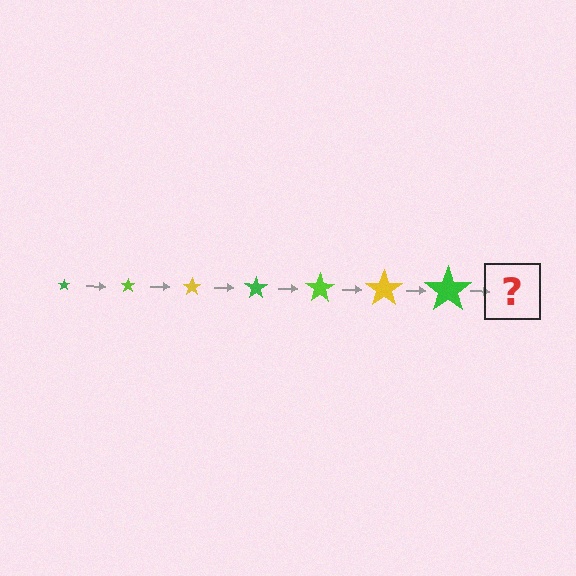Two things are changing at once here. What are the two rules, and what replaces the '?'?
The two rules are that the star grows larger each step and the color cycles through green, lime, and yellow. The '?' should be a lime star, larger than the previous one.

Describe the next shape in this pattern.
It should be a lime star, larger than the previous one.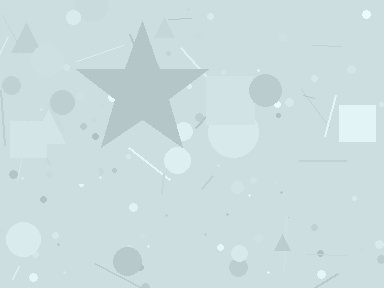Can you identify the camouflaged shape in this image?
The camouflaged shape is a star.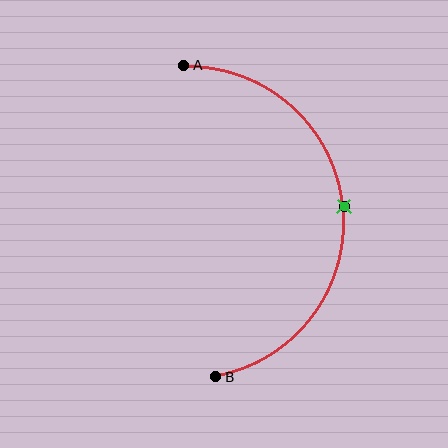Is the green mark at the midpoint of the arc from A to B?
Yes. The green mark lies on the arc at equal arc-length from both A and B — it is the arc midpoint.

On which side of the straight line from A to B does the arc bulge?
The arc bulges to the right of the straight line connecting A and B.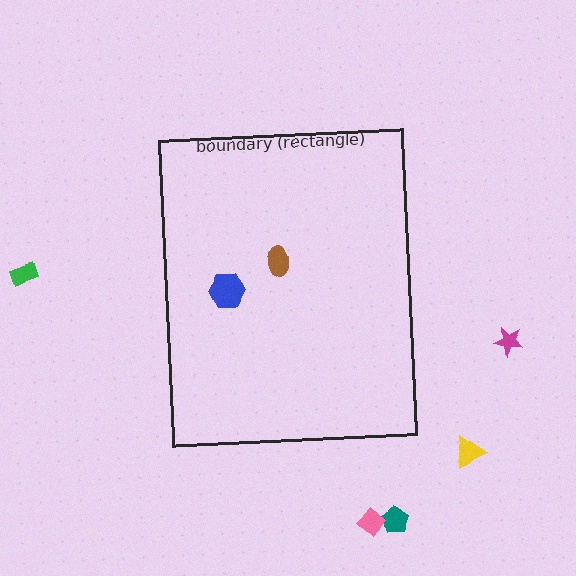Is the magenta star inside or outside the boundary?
Outside.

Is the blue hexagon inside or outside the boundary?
Inside.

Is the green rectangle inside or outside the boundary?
Outside.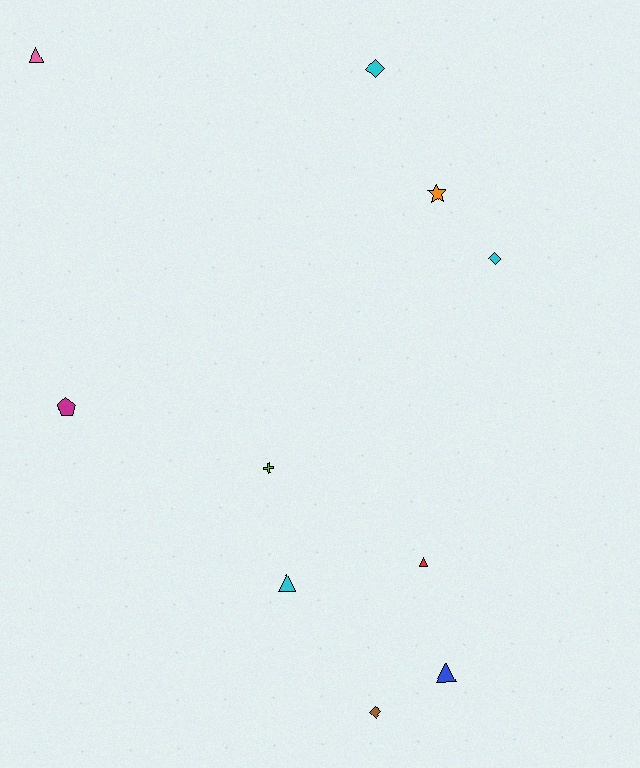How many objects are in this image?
There are 10 objects.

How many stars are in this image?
There is 1 star.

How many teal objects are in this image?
There are no teal objects.